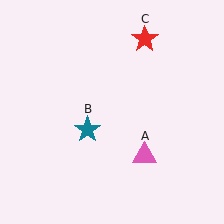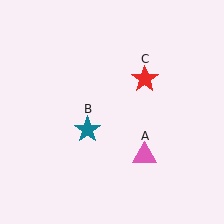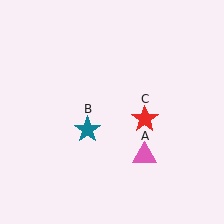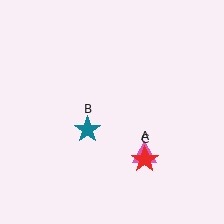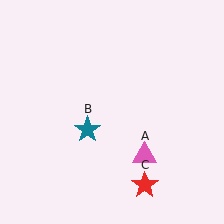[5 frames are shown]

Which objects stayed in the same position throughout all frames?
Pink triangle (object A) and teal star (object B) remained stationary.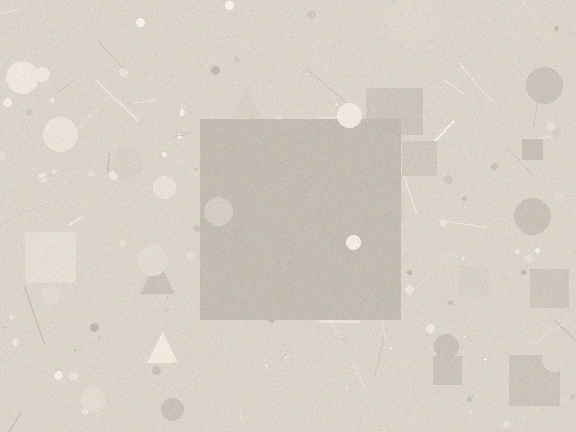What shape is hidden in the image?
A square is hidden in the image.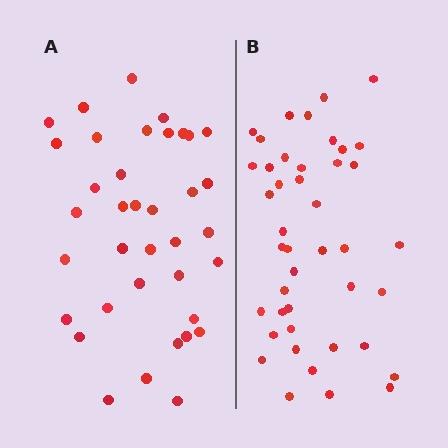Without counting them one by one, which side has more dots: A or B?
Region B (the right region) has more dots.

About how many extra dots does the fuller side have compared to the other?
Region B has about 6 more dots than region A.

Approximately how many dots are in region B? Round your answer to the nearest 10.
About 40 dots. (The exact count is 43, which rounds to 40.)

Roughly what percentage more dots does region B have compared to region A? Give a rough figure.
About 15% more.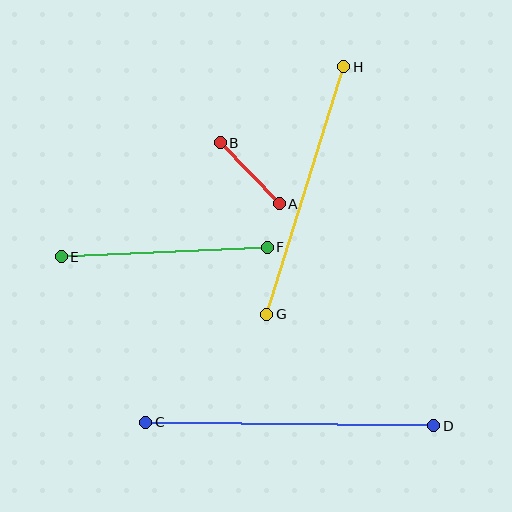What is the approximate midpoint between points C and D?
The midpoint is at approximately (290, 424) pixels.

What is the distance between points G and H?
The distance is approximately 259 pixels.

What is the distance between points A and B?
The distance is approximately 85 pixels.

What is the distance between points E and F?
The distance is approximately 206 pixels.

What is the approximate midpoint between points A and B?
The midpoint is at approximately (250, 173) pixels.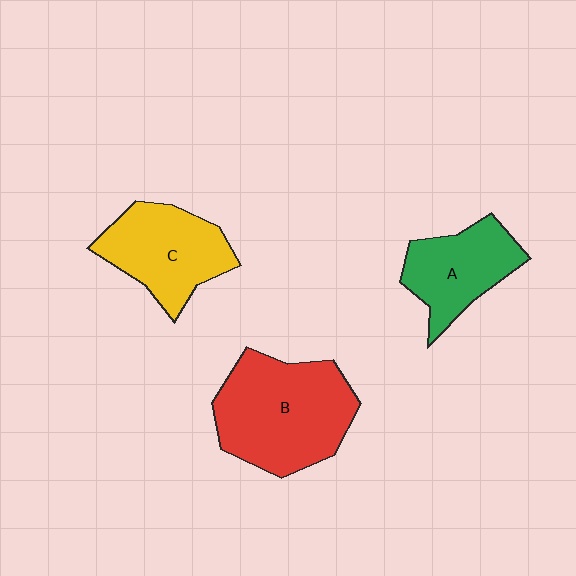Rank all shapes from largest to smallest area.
From largest to smallest: B (red), C (yellow), A (green).